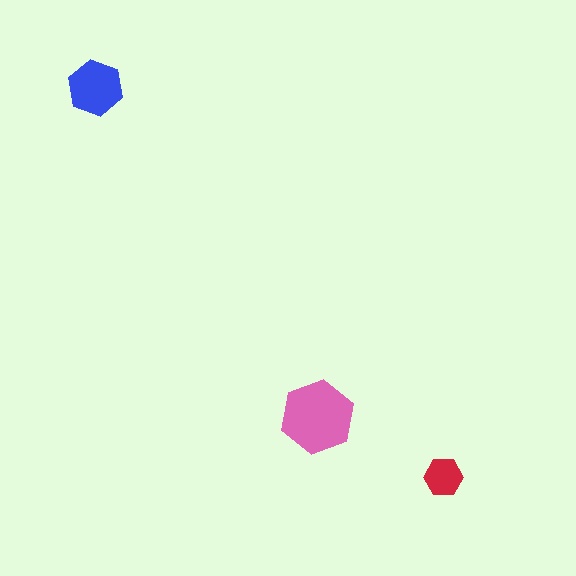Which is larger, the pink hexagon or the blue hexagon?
The pink one.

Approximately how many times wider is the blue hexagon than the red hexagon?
About 1.5 times wider.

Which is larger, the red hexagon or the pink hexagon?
The pink one.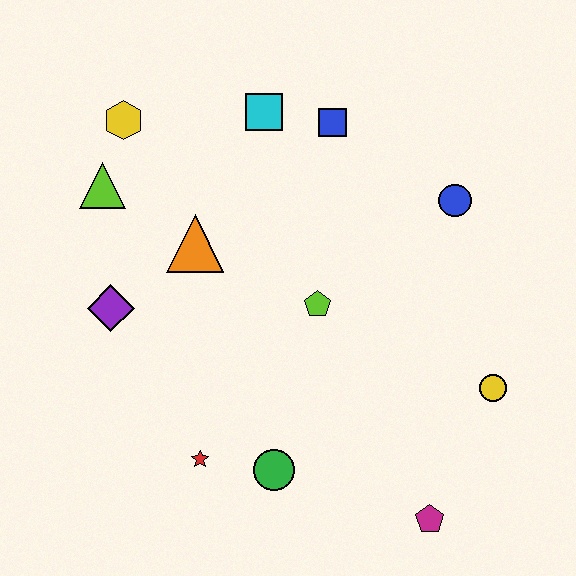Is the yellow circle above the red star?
Yes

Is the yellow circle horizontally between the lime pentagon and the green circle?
No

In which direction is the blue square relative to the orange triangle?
The blue square is to the right of the orange triangle.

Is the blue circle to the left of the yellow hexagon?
No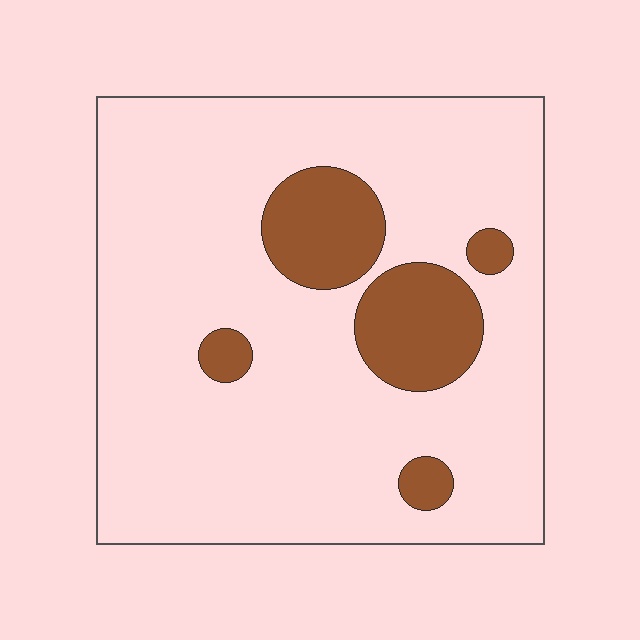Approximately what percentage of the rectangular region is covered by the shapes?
Approximately 15%.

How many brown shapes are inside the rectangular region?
5.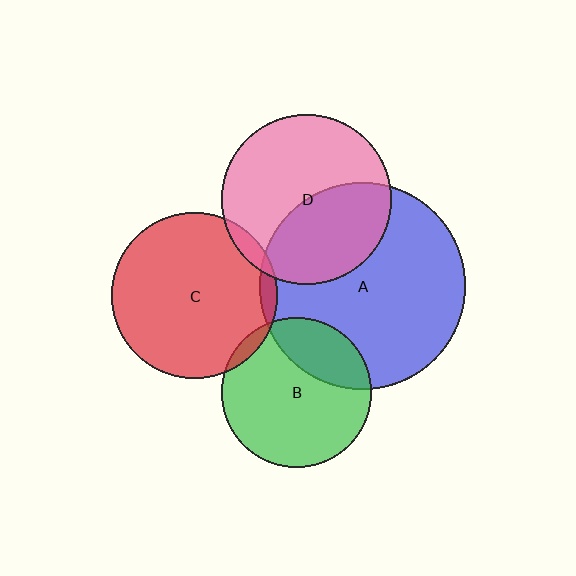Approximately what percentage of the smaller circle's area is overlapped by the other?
Approximately 5%.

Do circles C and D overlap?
Yes.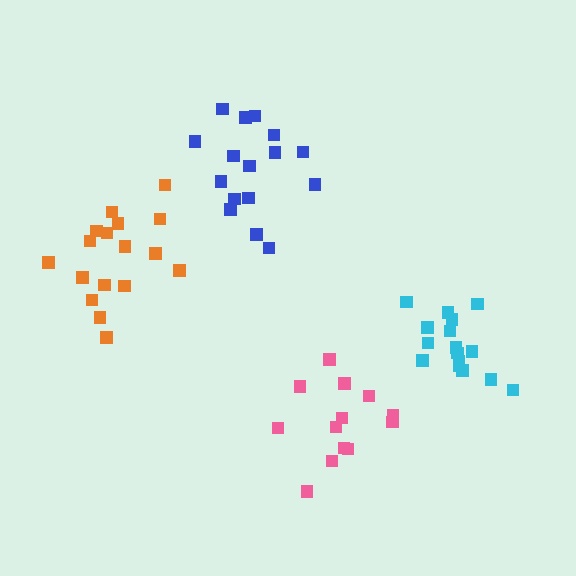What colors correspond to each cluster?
The clusters are colored: pink, blue, orange, cyan.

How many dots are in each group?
Group 1: 13 dots, Group 2: 16 dots, Group 3: 17 dots, Group 4: 16 dots (62 total).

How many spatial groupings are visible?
There are 4 spatial groupings.